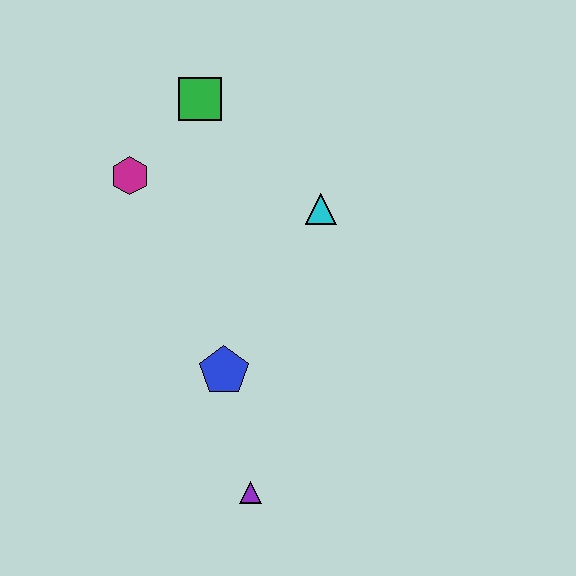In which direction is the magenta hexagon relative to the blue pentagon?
The magenta hexagon is above the blue pentagon.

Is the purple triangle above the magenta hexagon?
No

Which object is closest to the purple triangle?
The blue pentagon is closest to the purple triangle.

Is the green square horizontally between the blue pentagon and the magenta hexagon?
Yes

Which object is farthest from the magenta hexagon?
The purple triangle is farthest from the magenta hexagon.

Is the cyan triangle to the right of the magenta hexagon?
Yes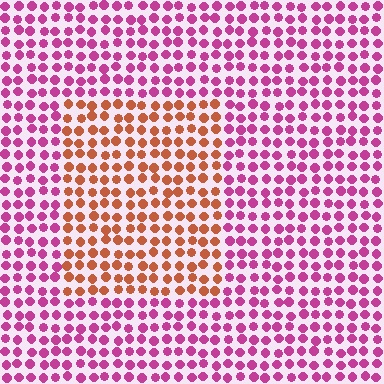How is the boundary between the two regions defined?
The boundary is defined purely by a slight shift in hue (about 56 degrees). Spacing, size, and orientation are identical on both sides.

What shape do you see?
I see a rectangle.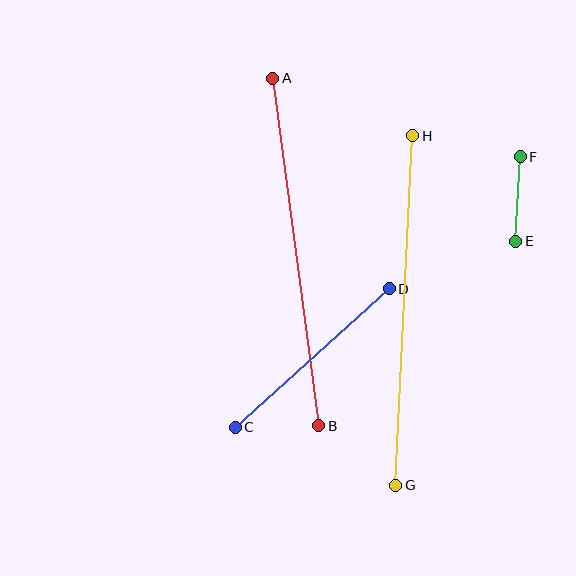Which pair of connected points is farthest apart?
Points A and B are farthest apart.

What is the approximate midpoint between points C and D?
The midpoint is at approximately (312, 358) pixels.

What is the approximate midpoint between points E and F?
The midpoint is at approximately (518, 199) pixels.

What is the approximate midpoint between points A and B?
The midpoint is at approximately (296, 252) pixels.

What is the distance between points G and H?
The distance is approximately 350 pixels.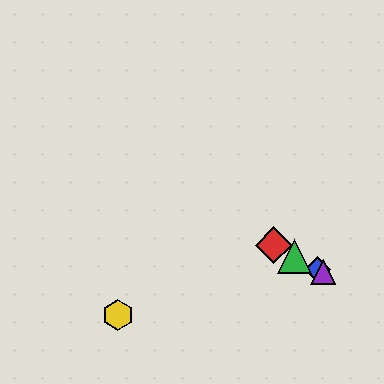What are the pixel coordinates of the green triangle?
The green triangle is at (295, 256).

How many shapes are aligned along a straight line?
4 shapes (the red diamond, the blue diamond, the green triangle, the purple triangle) are aligned along a straight line.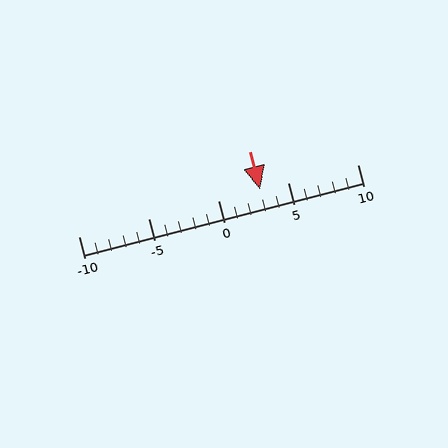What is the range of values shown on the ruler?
The ruler shows values from -10 to 10.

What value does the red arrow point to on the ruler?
The red arrow points to approximately 3.